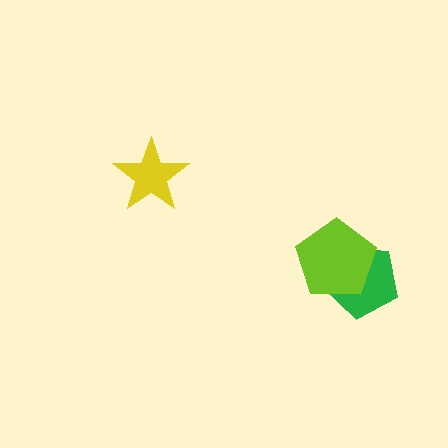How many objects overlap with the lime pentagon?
1 object overlaps with the lime pentagon.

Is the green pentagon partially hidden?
Yes, it is partially covered by another shape.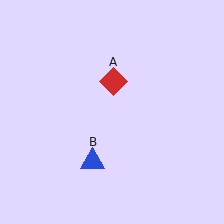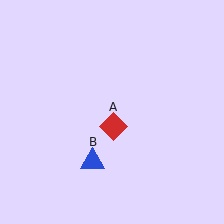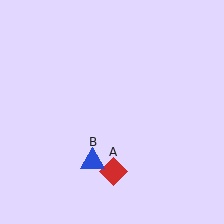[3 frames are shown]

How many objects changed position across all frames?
1 object changed position: red diamond (object A).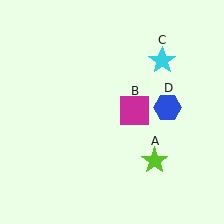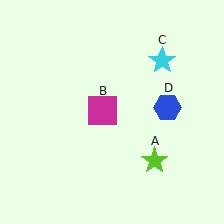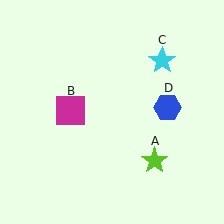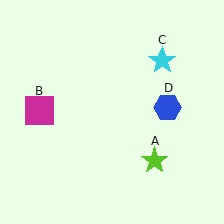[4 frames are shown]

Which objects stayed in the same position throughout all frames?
Lime star (object A) and cyan star (object C) and blue hexagon (object D) remained stationary.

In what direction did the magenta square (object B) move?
The magenta square (object B) moved left.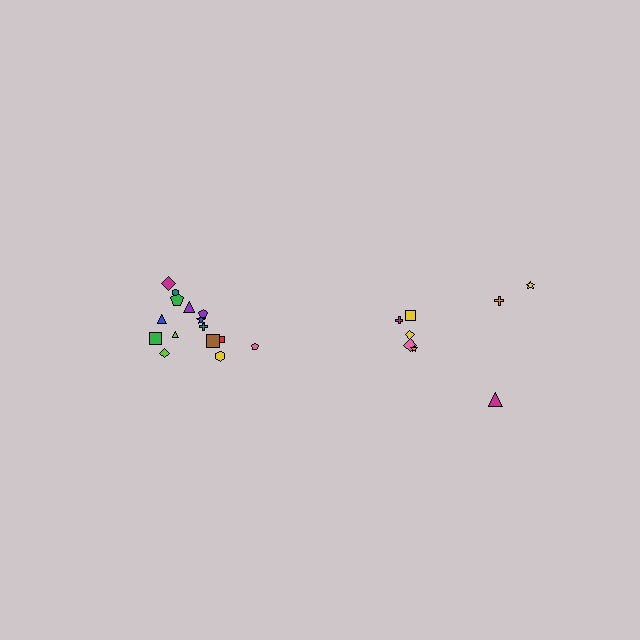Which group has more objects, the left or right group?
The left group.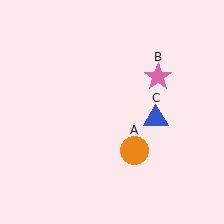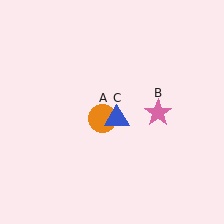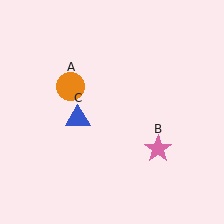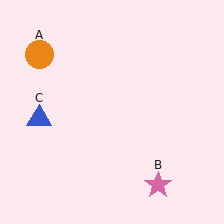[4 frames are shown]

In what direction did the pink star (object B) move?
The pink star (object B) moved down.